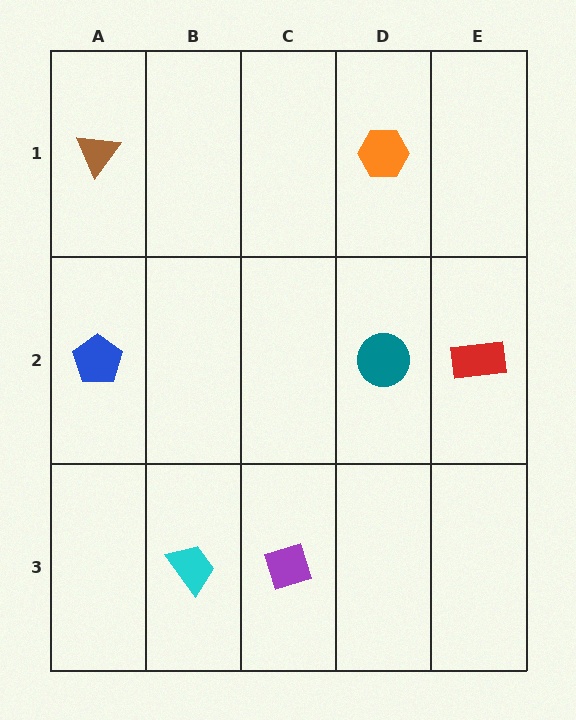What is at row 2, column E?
A red rectangle.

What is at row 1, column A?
A brown triangle.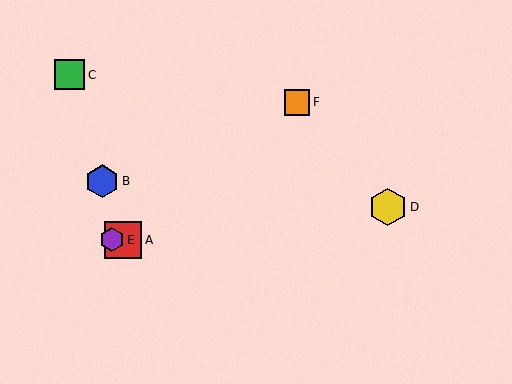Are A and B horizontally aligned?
No, A is at y≈240 and B is at y≈181.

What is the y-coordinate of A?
Object A is at y≈240.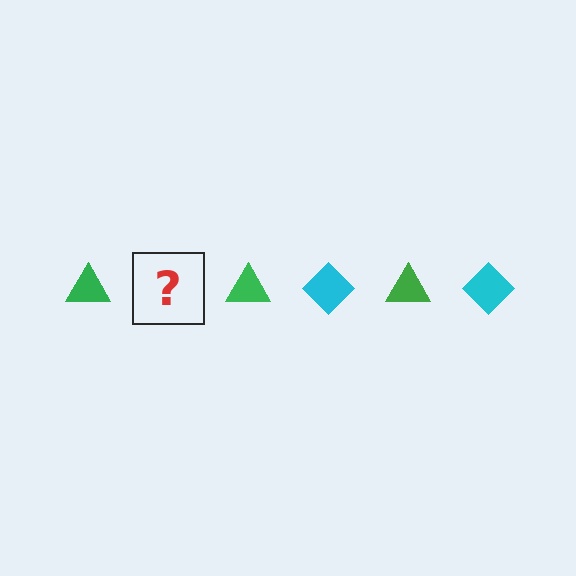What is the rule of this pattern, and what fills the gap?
The rule is that the pattern alternates between green triangle and cyan diamond. The gap should be filled with a cyan diamond.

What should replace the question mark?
The question mark should be replaced with a cyan diamond.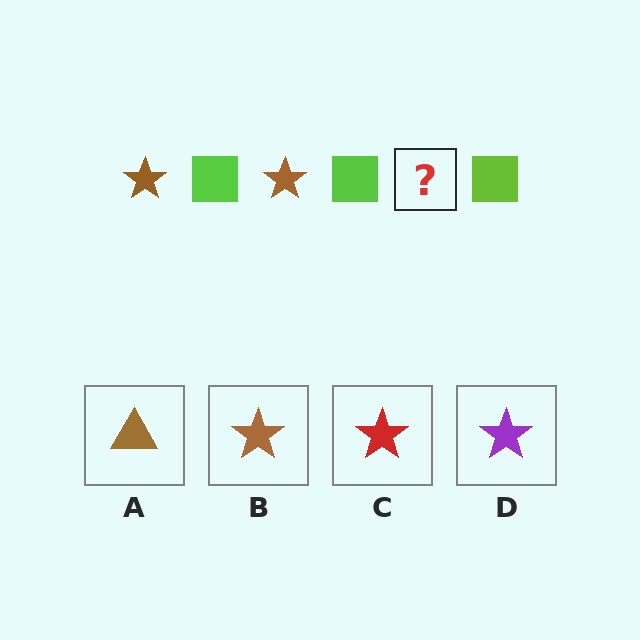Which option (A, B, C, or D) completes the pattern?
B.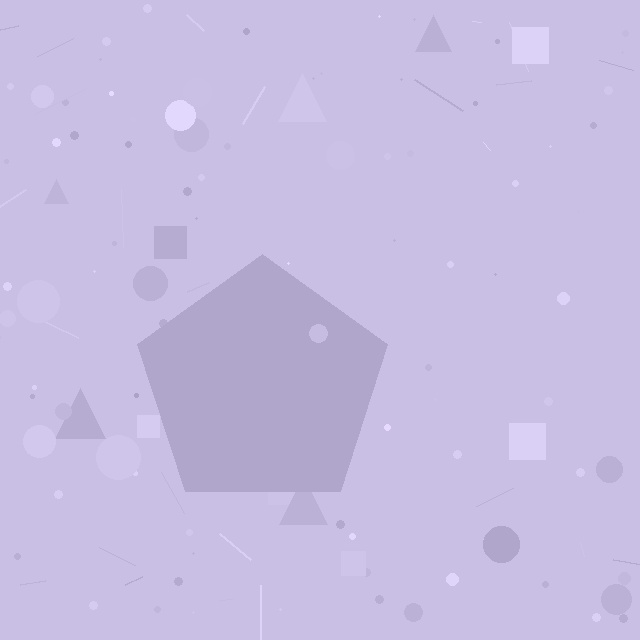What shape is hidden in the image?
A pentagon is hidden in the image.